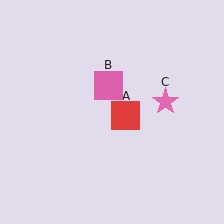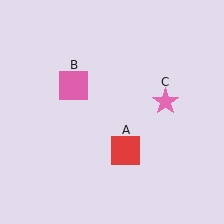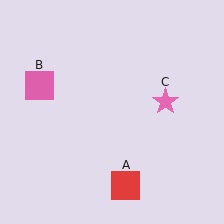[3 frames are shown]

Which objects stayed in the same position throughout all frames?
Pink star (object C) remained stationary.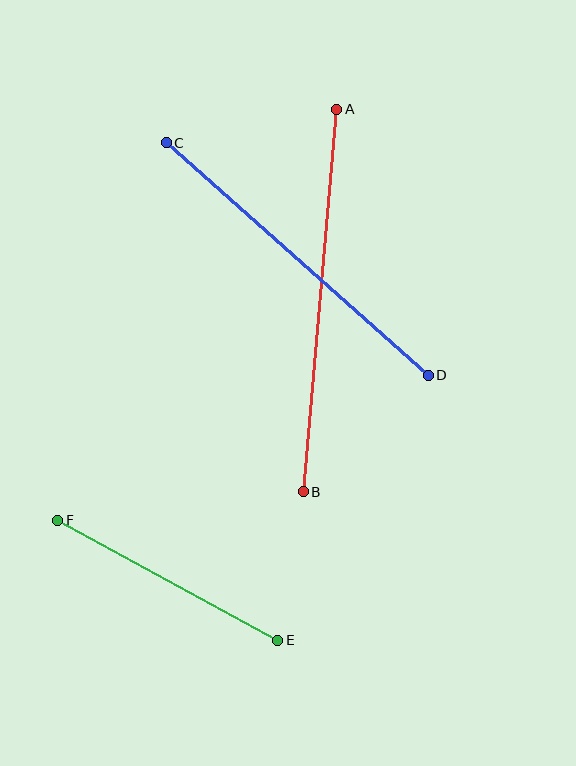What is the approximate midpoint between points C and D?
The midpoint is at approximately (297, 259) pixels.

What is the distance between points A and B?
The distance is approximately 384 pixels.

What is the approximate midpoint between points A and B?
The midpoint is at approximately (320, 301) pixels.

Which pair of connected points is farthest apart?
Points A and B are farthest apart.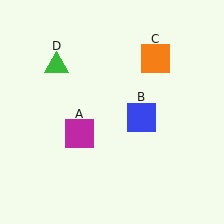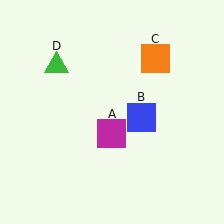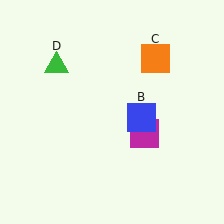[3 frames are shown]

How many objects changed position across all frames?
1 object changed position: magenta square (object A).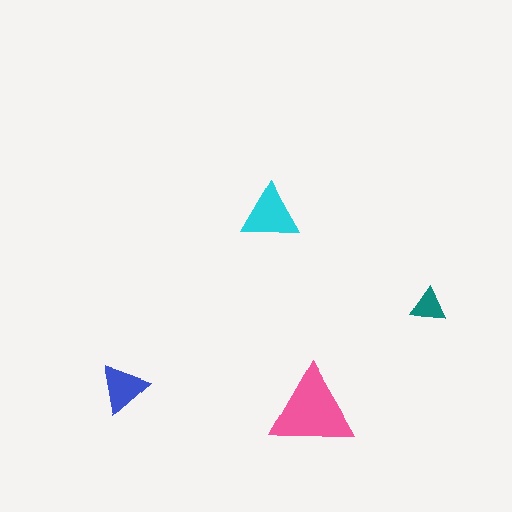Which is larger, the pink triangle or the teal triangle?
The pink one.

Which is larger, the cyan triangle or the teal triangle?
The cyan one.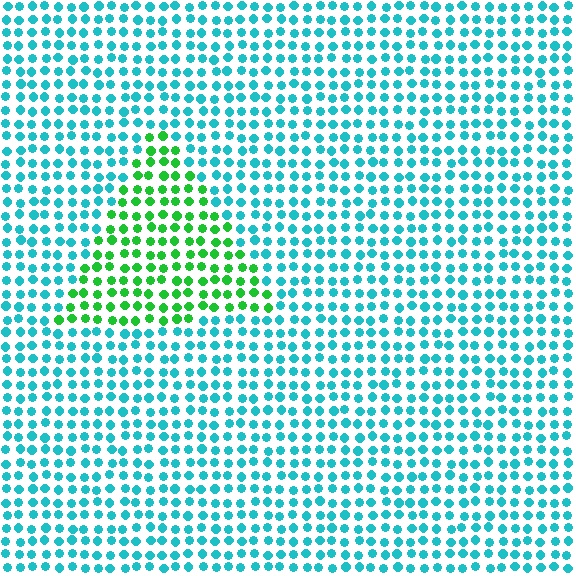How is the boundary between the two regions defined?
The boundary is defined purely by a slight shift in hue (about 55 degrees). Spacing, size, and orientation are identical on both sides.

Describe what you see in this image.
The image is filled with small cyan elements in a uniform arrangement. A triangle-shaped region is visible where the elements are tinted to a slightly different hue, forming a subtle color boundary.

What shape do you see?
I see a triangle.